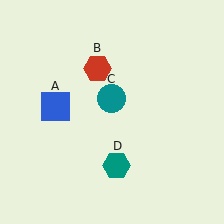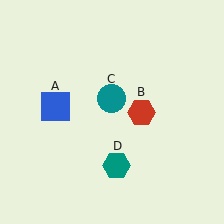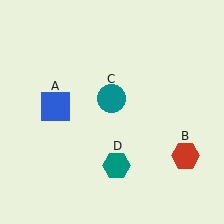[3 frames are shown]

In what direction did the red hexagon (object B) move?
The red hexagon (object B) moved down and to the right.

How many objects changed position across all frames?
1 object changed position: red hexagon (object B).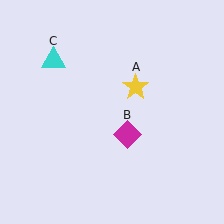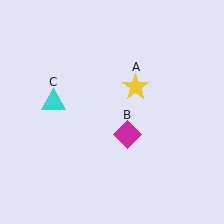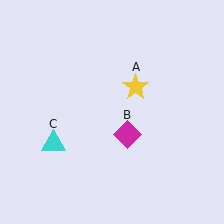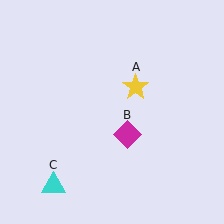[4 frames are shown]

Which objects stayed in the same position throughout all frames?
Yellow star (object A) and magenta diamond (object B) remained stationary.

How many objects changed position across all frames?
1 object changed position: cyan triangle (object C).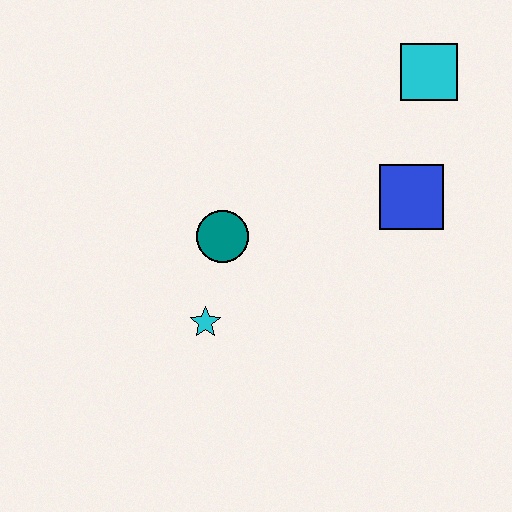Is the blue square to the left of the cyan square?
Yes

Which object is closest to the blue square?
The cyan square is closest to the blue square.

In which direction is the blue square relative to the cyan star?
The blue square is to the right of the cyan star.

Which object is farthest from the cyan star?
The cyan square is farthest from the cyan star.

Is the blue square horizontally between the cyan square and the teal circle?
Yes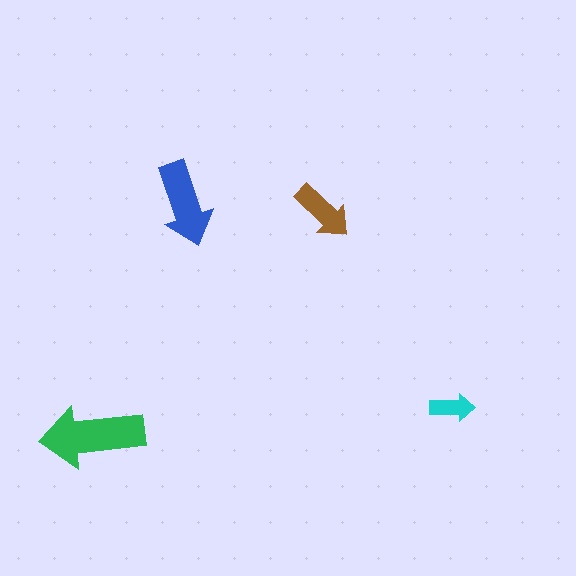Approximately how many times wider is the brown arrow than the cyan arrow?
About 1.5 times wider.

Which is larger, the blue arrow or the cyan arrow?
The blue one.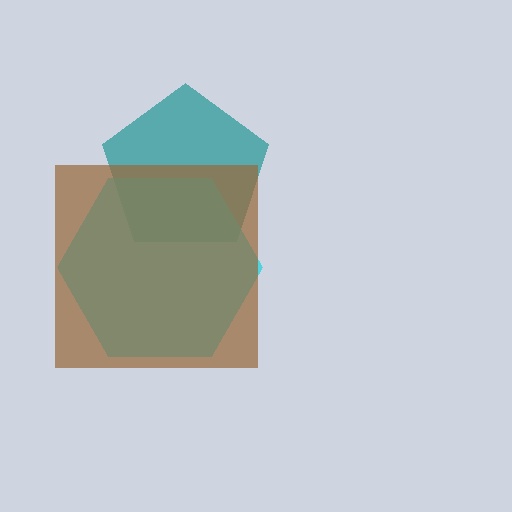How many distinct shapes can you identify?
There are 3 distinct shapes: a teal pentagon, a cyan hexagon, a brown square.